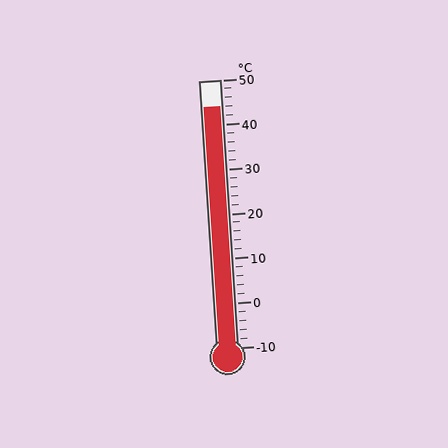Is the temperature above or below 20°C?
The temperature is above 20°C.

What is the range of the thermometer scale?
The thermometer scale ranges from -10°C to 50°C.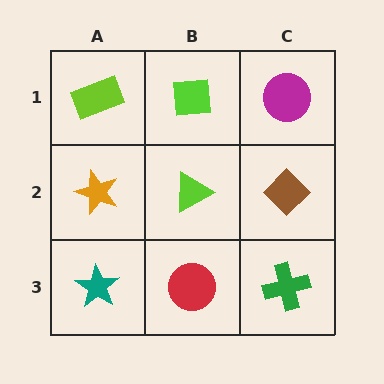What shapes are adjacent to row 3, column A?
An orange star (row 2, column A), a red circle (row 3, column B).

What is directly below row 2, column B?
A red circle.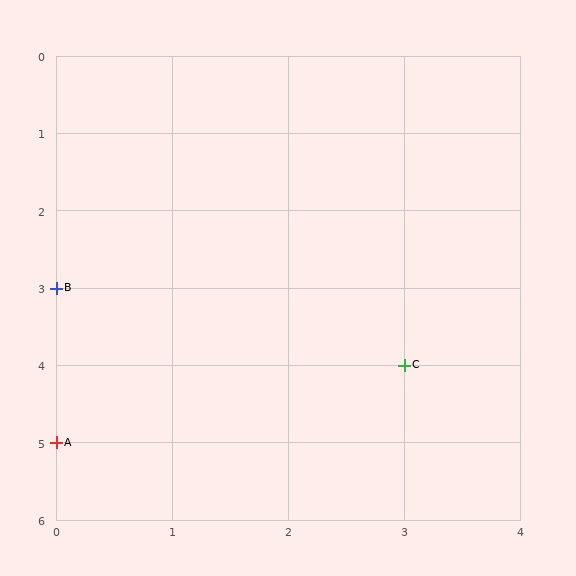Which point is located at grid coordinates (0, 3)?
Point B is at (0, 3).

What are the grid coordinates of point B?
Point B is at grid coordinates (0, 3).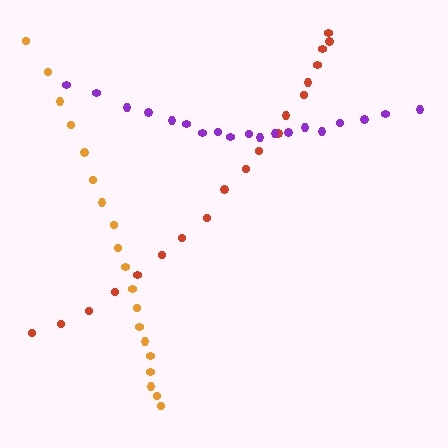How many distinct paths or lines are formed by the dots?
There are 3 distinct paths.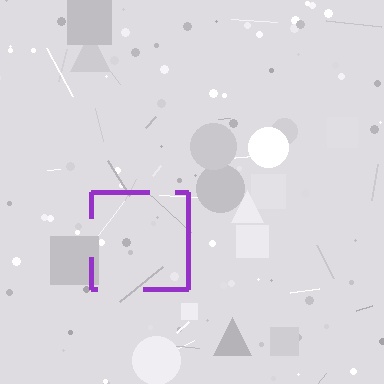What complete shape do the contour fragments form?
The contour fragments form a square.